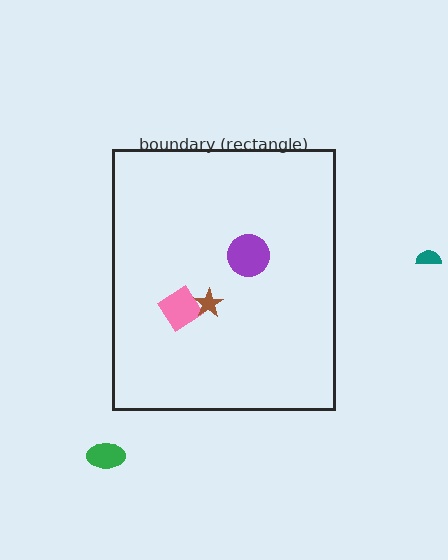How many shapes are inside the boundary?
3 inside, 2 outside.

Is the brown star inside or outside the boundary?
Inside.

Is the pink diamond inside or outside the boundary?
Inside.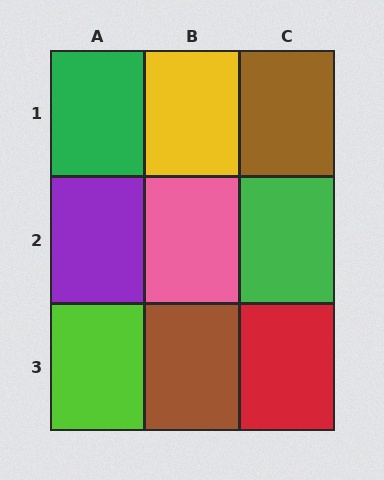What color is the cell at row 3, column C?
Red.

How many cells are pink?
1 cell is pink.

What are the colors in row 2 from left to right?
Purple, pink, green.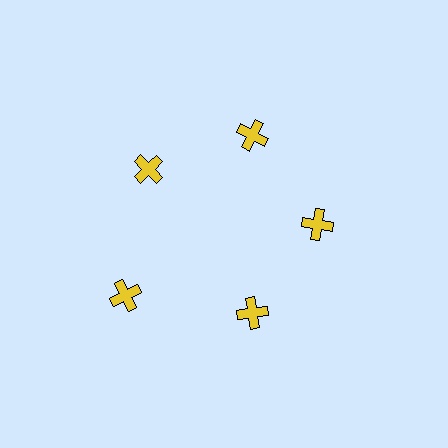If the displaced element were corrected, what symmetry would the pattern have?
It would have 5-fold rotational symmetry — the pattern would map onto itself every 72 degrees.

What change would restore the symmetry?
The symmetry would be restored by moving it inward, back onto the ring so that all 5 crosses sit at equal angles and equal distance from the center.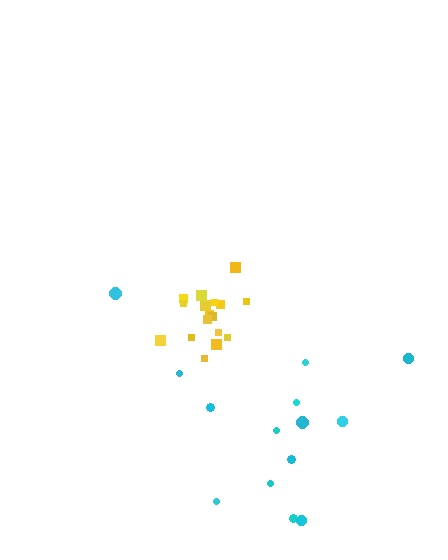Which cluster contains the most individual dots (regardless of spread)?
Yellow (17).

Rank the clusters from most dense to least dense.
yellow, cyan.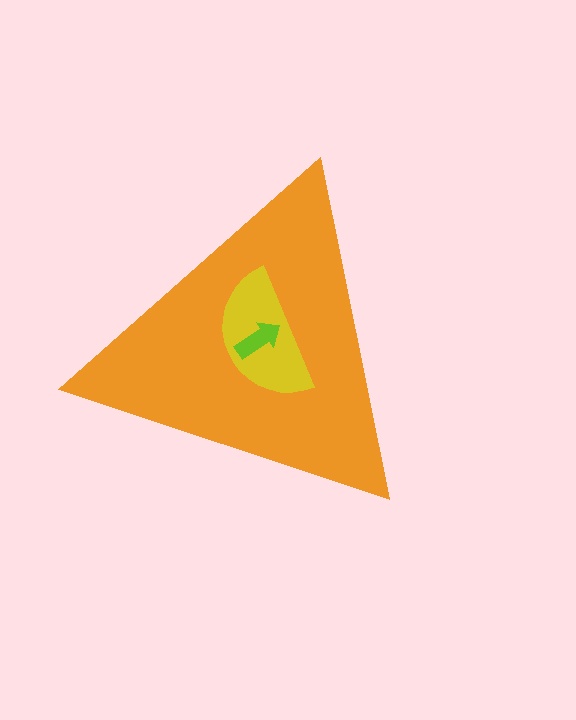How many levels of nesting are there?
3.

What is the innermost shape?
The lime arrow.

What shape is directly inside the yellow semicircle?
The lime arrow.